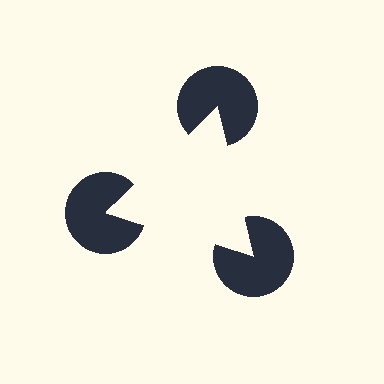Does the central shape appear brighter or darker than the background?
It typically appears slightly brighter than the background, even though no actual brightness change is drawn.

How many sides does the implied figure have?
3 sides.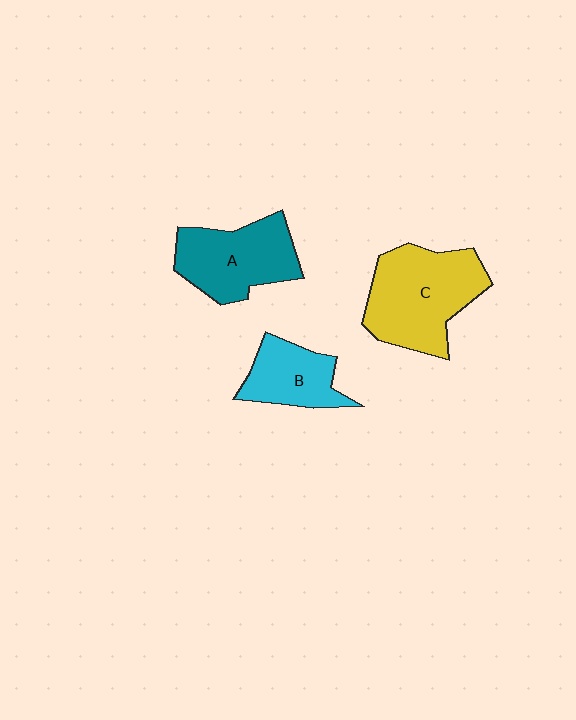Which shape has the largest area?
Shape C (yellow).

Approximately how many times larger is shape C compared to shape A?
Approximately 1.2 times.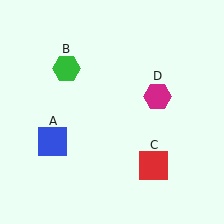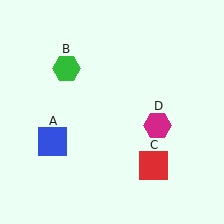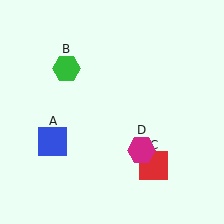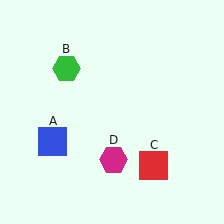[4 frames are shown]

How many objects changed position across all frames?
1 object changed position: magenta hexagon (object D).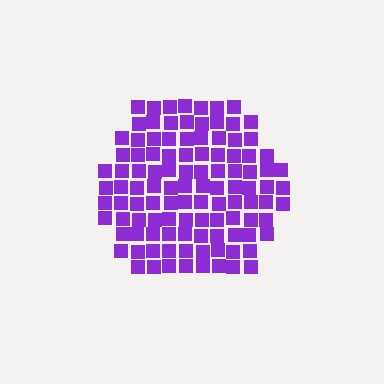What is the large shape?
The large shape is a hexagon.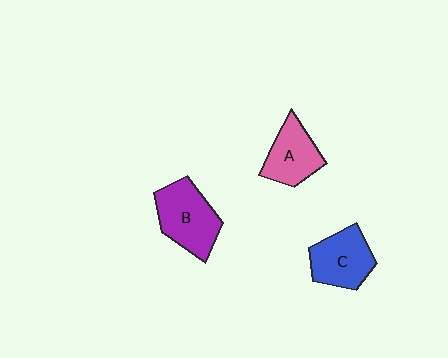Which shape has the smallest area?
Shape A (pink).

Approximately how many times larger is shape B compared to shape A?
Approximately 1.3 times.